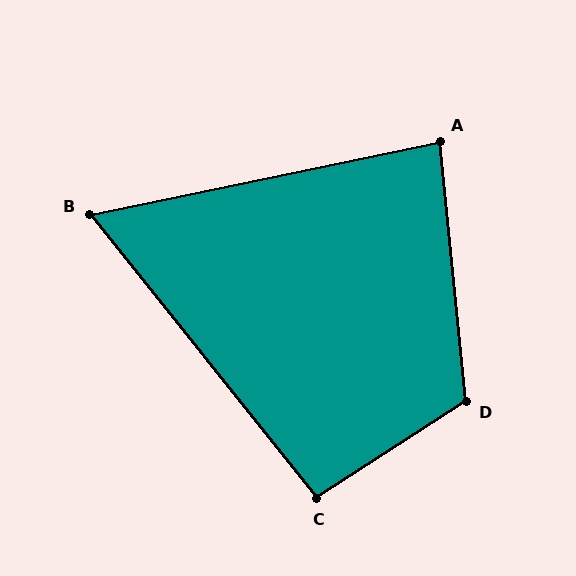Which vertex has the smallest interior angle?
B, at approximately 63 degrees.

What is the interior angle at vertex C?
Approximately 96 degrees (obtuse).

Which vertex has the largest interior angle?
D, at approximately 117 degrees.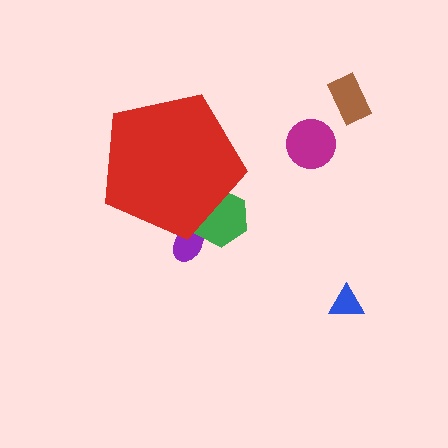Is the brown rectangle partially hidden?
No, the brown rectangle is fully visible.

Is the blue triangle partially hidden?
No, the blue triangle is fully visible.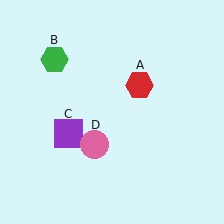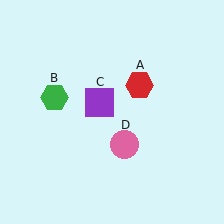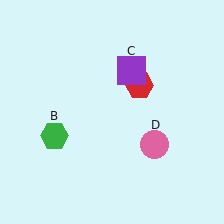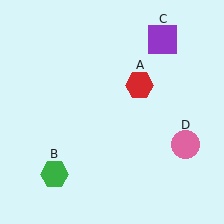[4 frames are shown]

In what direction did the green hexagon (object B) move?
The green hexagon (object B) moved down.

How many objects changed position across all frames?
3 objects changed position: green hexagon (object B), purple square (object C), pink circle (object D).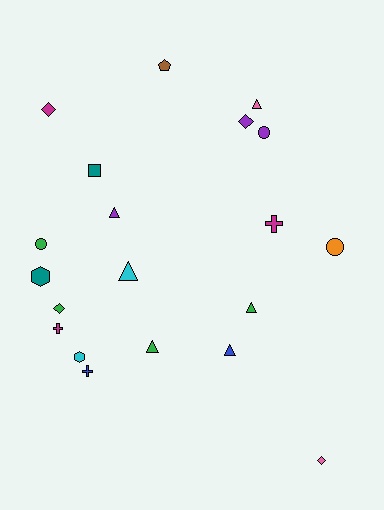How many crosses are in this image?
There are 3 crosses.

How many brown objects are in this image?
There is 1 brown object.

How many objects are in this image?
There are 20 objects.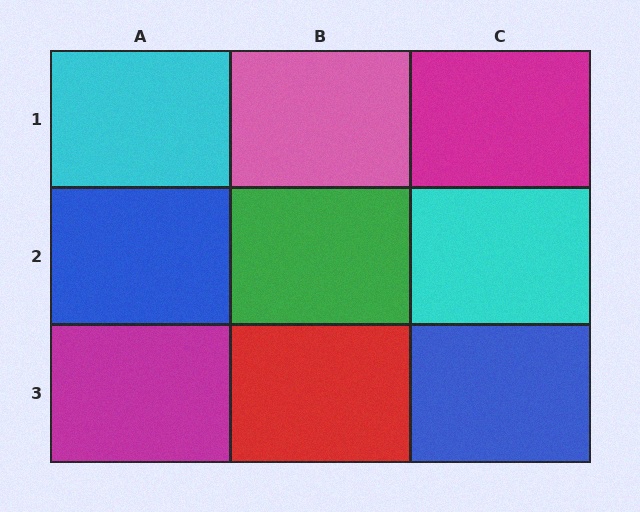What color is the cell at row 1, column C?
Magenta.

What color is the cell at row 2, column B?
Green.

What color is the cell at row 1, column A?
Cyan.